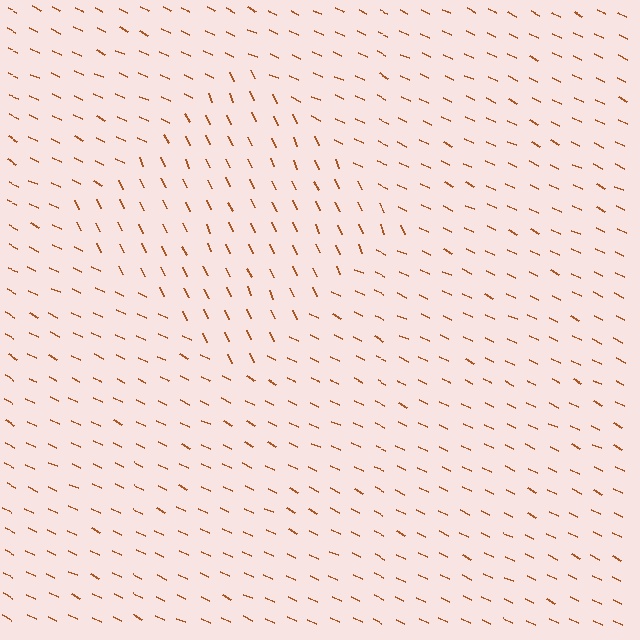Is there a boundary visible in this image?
Yes, there is a texture boundary formed by a change in line orientation.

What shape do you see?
I see a diamond.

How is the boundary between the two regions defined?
The boundary is defined purely by a change in line orientation (approximately 40 degrees difference). All lines are the same color and thickness.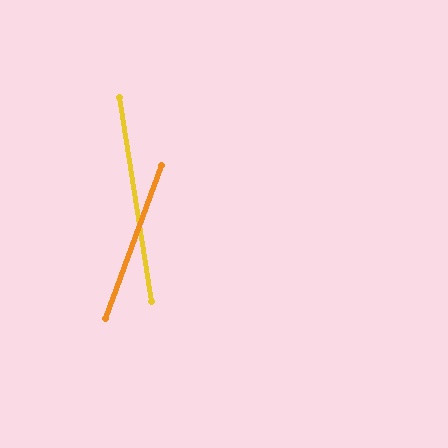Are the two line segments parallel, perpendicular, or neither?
Neither parallel nor perpendicular — they differ by about 29°.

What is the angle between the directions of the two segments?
Approximately 29 degrees.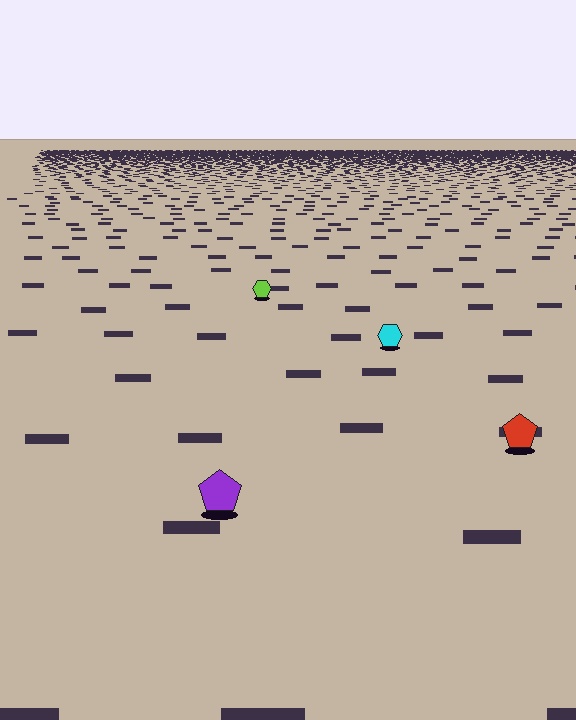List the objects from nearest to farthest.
From nearest to farthest: the purple pentagon, the red pentagon, the cyan hexagon, the lime hexagon.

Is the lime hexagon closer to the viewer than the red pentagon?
No. The red pentagon is closer — you can tell from the texture gradient: the ground texture is coarser near it.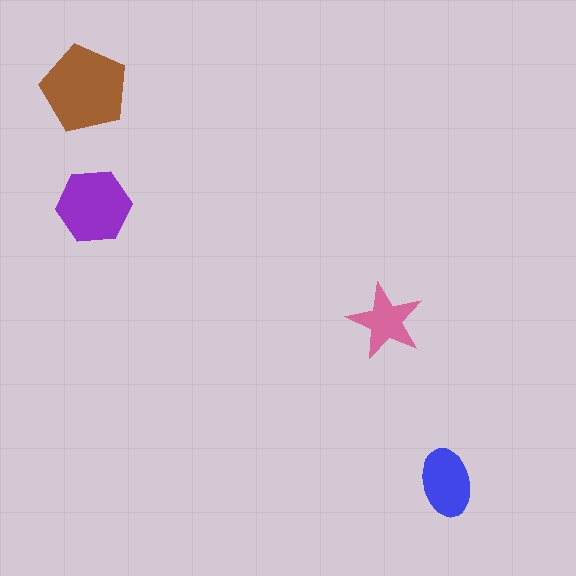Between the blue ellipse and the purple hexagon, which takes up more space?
The purple hexagon.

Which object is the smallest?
The pink star.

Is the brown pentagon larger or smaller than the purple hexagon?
Larger.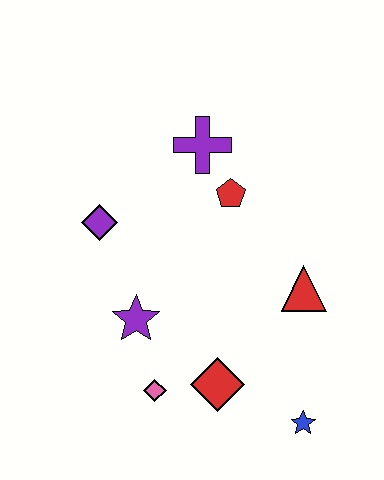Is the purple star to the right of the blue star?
No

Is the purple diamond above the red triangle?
Yes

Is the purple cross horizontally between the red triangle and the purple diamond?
Yes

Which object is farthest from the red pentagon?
The blue star is farthest from the red pentagon.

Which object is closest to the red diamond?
The pink diamond is closest to the red diamond.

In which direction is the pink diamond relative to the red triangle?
The pink diamond is to the left of the red triangle.